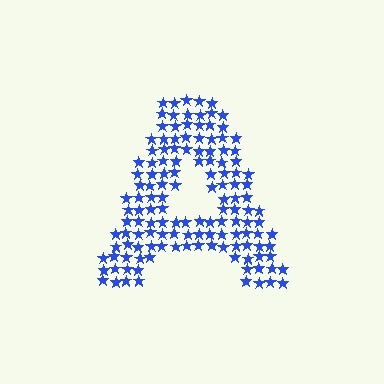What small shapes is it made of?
It is made of small stars.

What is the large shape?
The large shape is the letter A.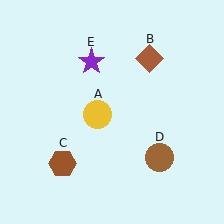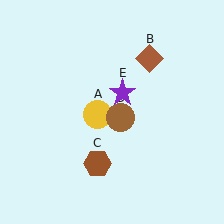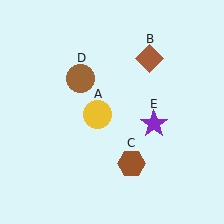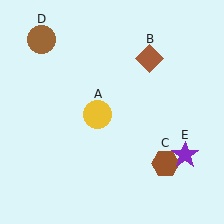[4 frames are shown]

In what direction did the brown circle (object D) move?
The brown circle (object D) moved up and to the left.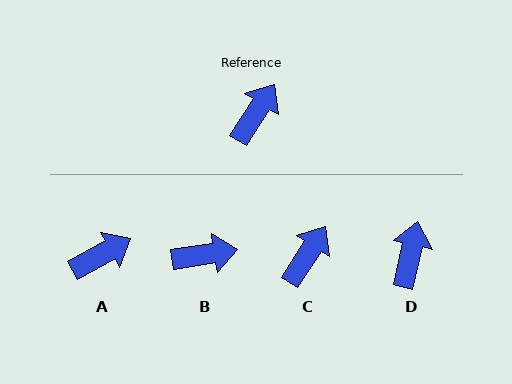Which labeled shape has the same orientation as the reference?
C.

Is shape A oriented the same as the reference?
No, it is off by about 28 degrees.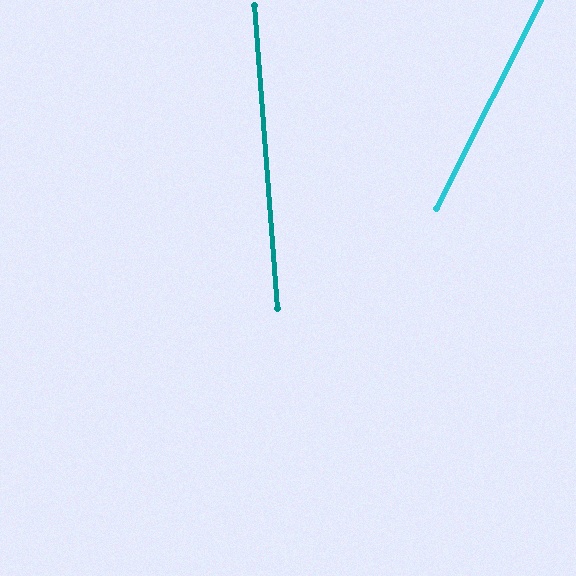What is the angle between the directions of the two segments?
Approximately 31 degrees.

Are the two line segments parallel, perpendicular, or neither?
Neither parallel nor perpendicular — they differ by about 31°.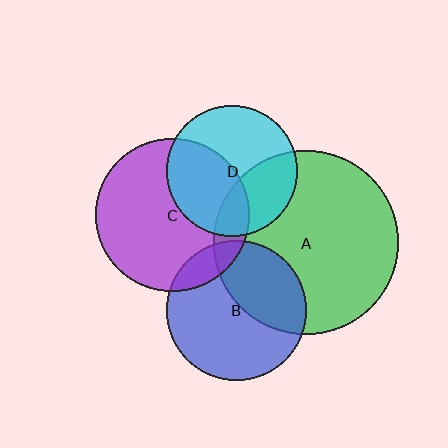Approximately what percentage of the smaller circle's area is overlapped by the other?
Approximately 30%.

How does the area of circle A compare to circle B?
Approximately 1.7 times.